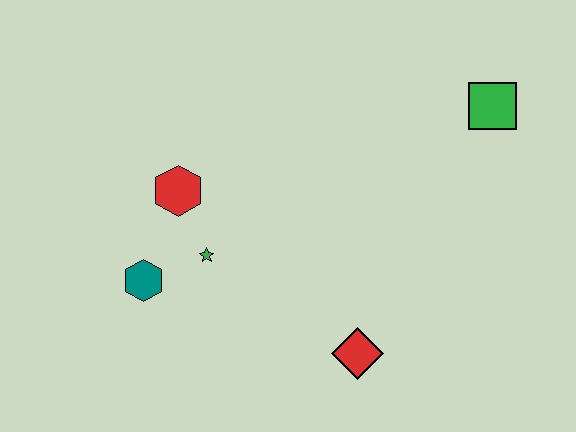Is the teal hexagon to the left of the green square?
Yes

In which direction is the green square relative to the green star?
The green square is to the right of the green star.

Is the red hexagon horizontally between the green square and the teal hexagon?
Yes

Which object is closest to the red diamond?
The green star is closest to the red diamond.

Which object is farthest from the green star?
The green square is farthest from the green star.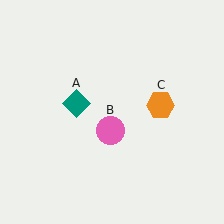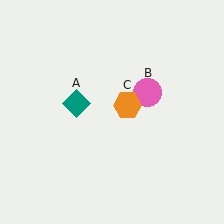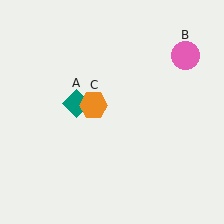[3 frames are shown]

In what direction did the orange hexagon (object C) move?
The orange hexagon (object C) moved left.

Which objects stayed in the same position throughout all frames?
Teal diamond (object A) remained stationary.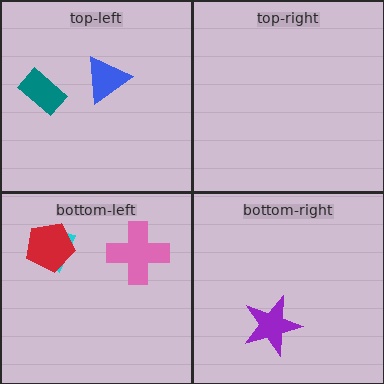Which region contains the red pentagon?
The bottom-left region.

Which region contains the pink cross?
The bottom-left region.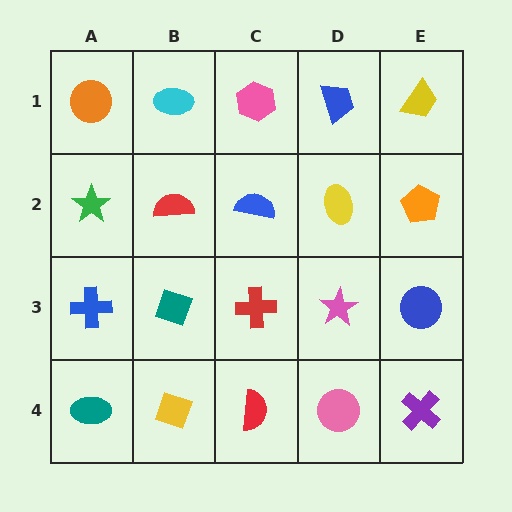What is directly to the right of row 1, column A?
A cyan ellipse.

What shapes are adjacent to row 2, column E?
A yellow trapezoid (row 1, column E), a blue circle (row 3, column E), a yellow ellipse (row 2, column D).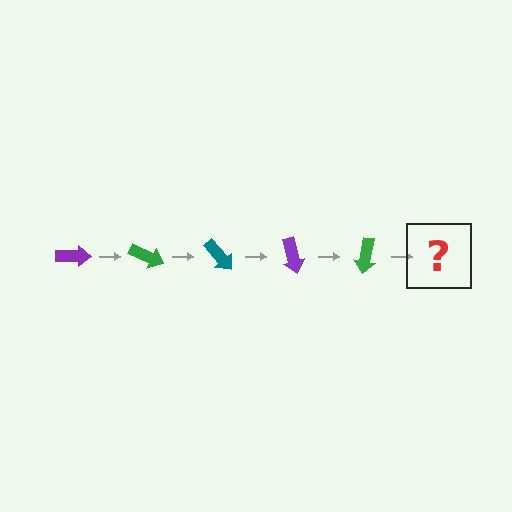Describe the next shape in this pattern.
It should be a teal arrow, rotated 125 degrees from the start.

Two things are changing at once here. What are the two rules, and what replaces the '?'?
The two rules are that it rotates 25 degrees each step and the color cycles through purple, green, and teal. The '?' should be a teal arrow, rotated 125 degrees from the start.